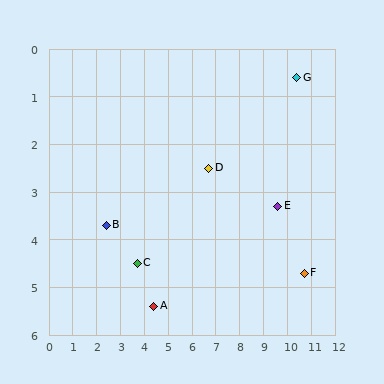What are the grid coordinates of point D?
Point D is at approximately (6.7, 2.5).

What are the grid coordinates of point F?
Point F is at approximately (10.7, 4.7).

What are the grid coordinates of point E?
Point E is at approximately (9.6, 3.3).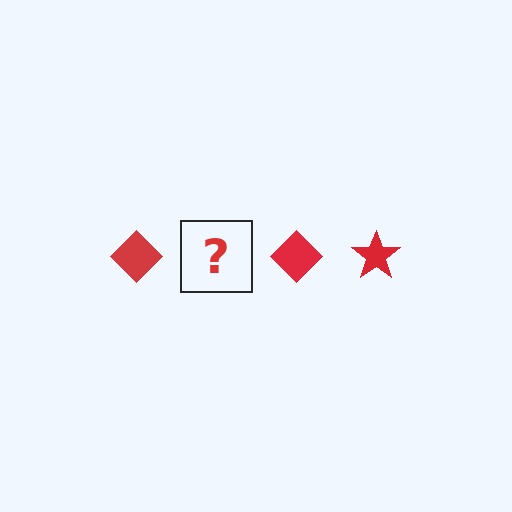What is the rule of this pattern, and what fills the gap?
The rule is that the pattern cycles through diamond, star shapes in red. The gap should be filled with a red star.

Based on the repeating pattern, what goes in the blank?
The blank should be a red star.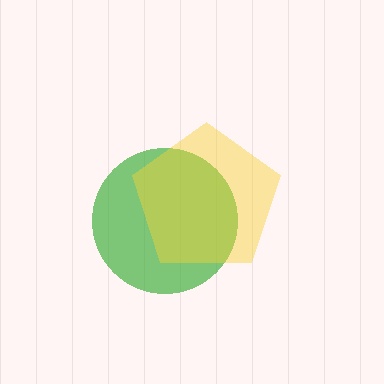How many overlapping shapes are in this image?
There are 2 overlapping shapes in the image.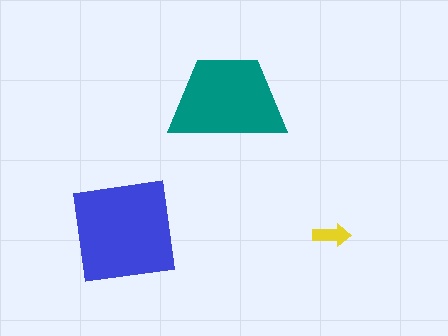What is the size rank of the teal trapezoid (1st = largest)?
2nd.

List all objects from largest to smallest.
The blue square, the teal trapezoid, the yellow arrow.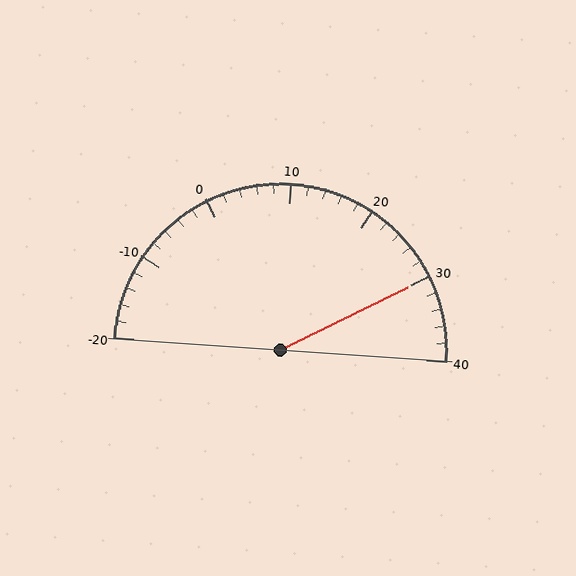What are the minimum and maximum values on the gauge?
The gauge ranges from -20 to 40.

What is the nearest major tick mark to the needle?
The nearest major tick mark is 30.